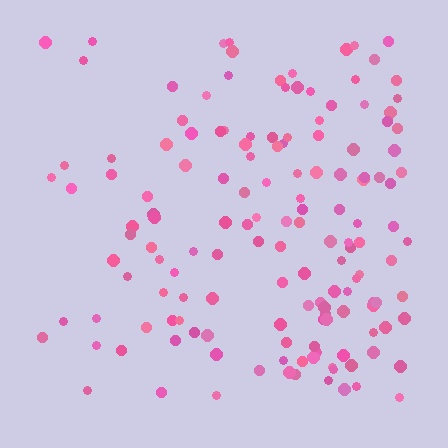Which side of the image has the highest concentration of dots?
The right.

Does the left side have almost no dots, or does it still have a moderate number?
Still a moderate number, just noticeably fewer than the right.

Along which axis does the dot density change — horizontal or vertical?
Horizontal.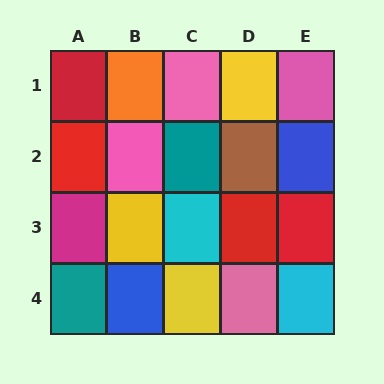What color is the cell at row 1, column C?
Pink.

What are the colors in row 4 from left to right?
Teal, blue, yellow, pink, cyan.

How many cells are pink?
4 cells are pink.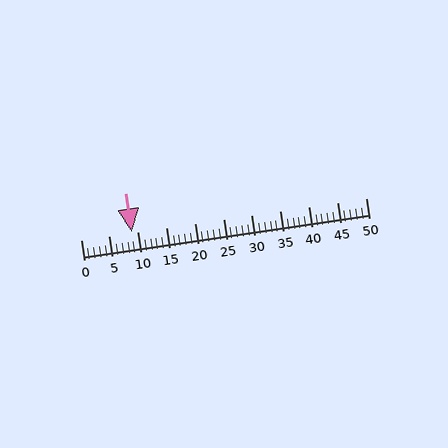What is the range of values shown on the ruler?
The ruler shows values from 0 to 50.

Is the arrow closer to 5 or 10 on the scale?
The arrow is closer to 10.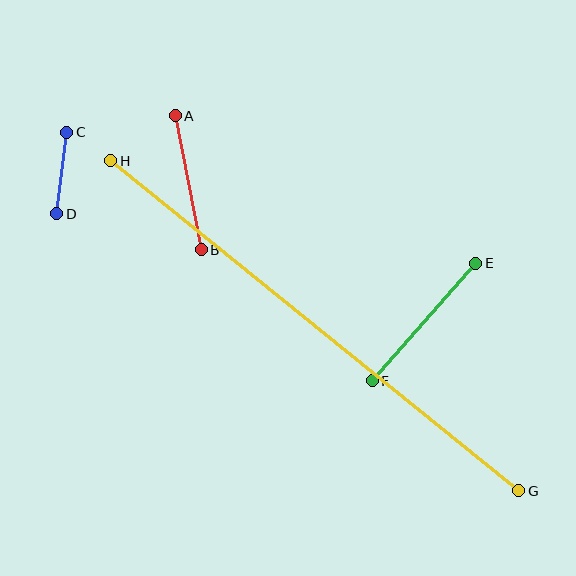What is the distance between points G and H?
The distance is approximately 525 pixels.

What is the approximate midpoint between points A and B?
The midpoint is at approximately (188, 183) pixels.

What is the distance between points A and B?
The distance is approximately 136 pixels.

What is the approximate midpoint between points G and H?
The midpoint is at approximately (315, 326) pixels.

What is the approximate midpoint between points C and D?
The midpoint is at approximately (62, 173) pixels.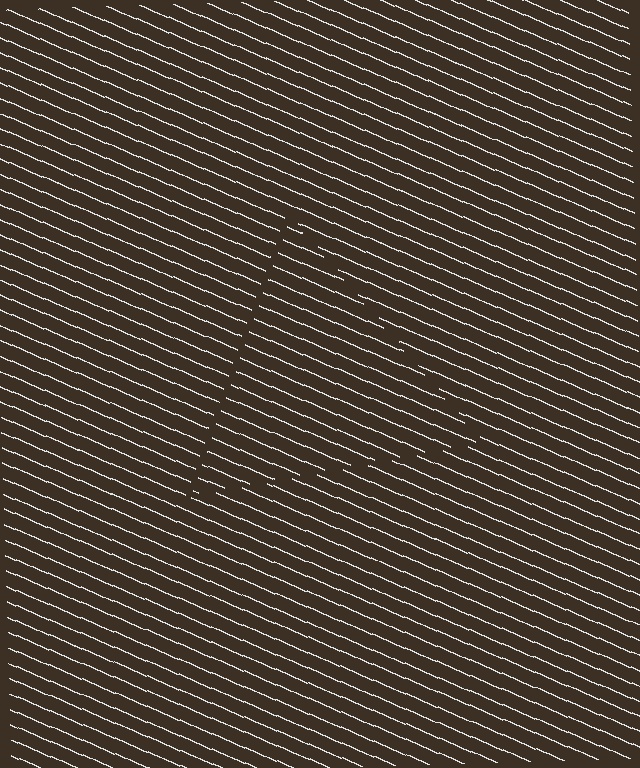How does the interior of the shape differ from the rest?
The interior of the shape contains the same grating, shifted by half a period — the contour is defined by the phase discontinuity where line-ends from the inner and outer gratings abut.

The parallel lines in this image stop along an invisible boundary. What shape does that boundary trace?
An illusory triangle. The interior of the shape contains the same grating, shifted by half a period — the contour is defined by the phase discontinuity where line-ends from the inner and outer gratings abut.